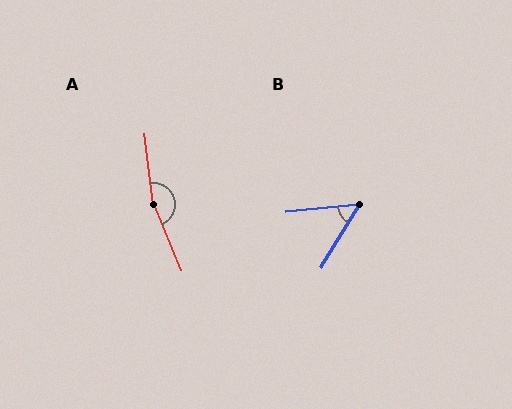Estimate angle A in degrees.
Approximately 164 degrees.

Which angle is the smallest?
B, at approximately 53 degrees.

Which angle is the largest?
A, at approximately 164 degrees.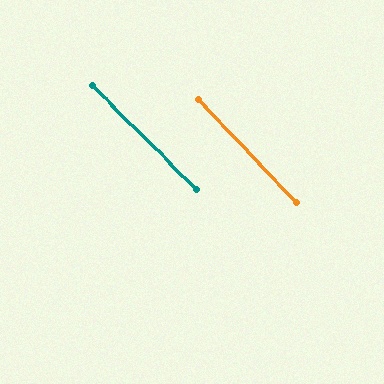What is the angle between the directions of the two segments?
Approximately 1 degree.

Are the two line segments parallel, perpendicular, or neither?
Parallel — their directions differ by only 1.4°.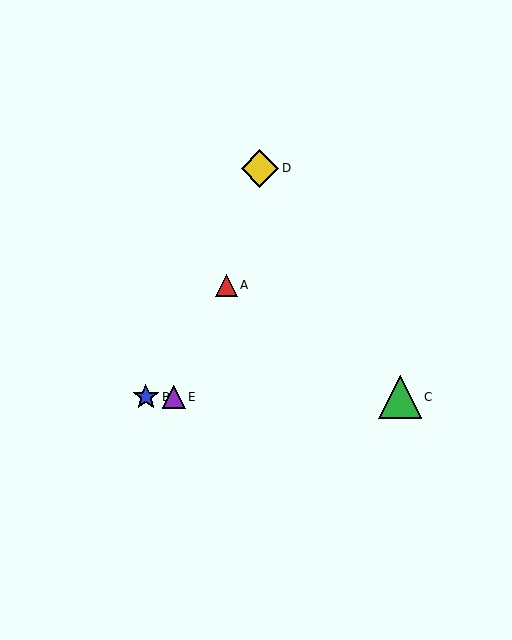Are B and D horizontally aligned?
No, B is at y≈397 and D is at y≈168.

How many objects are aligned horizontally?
3 objects (B, C, E) are aligned horizontally.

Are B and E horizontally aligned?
Yes, both are at y≈397.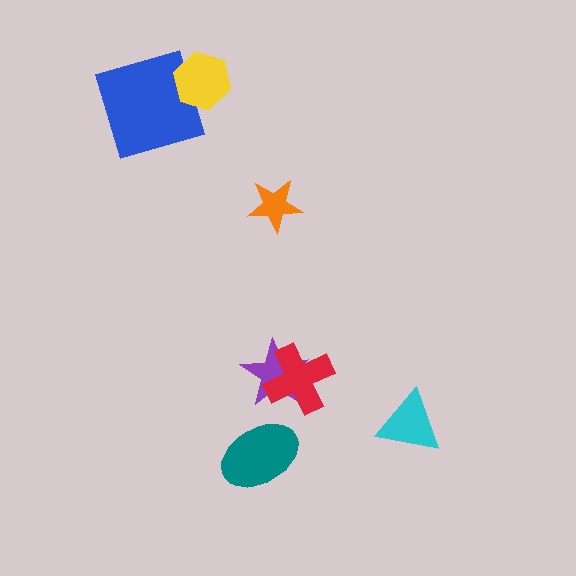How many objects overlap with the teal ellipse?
0 objects overlap with the teal ellipse.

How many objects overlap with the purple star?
1 object overlaps with the purple star.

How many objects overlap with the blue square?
1 object overlaps with the blue square.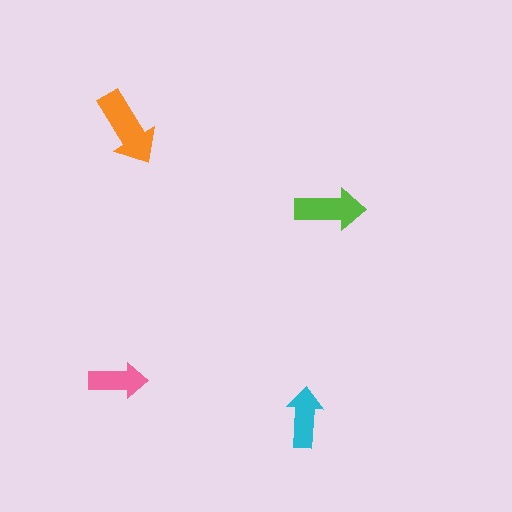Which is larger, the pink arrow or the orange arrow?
The orange one.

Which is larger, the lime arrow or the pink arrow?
The lime one.